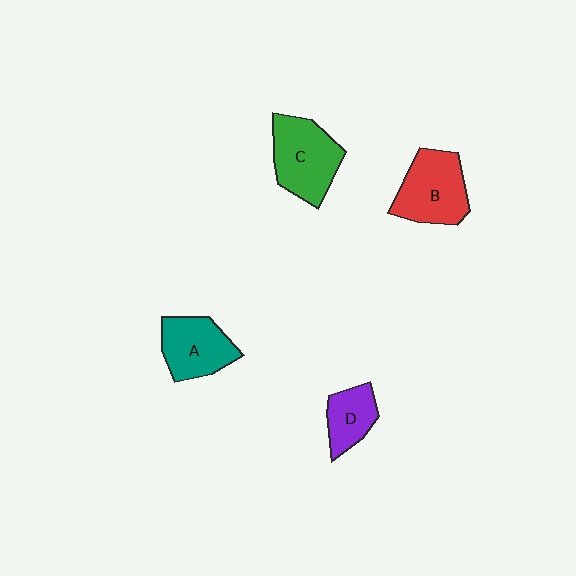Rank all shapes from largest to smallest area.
From largest to smallest: C (green), B (red), A (teal), D (purple).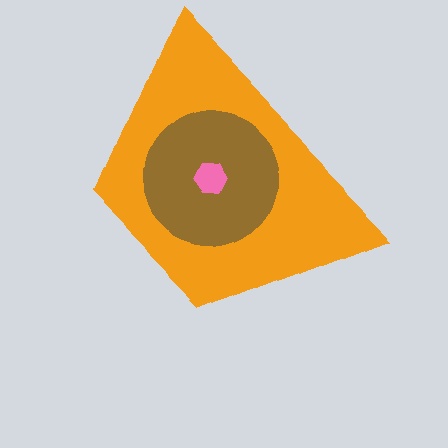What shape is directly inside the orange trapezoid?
The brown circle.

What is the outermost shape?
The orange trapezoid.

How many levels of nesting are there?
3.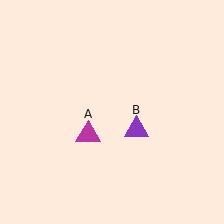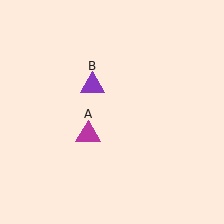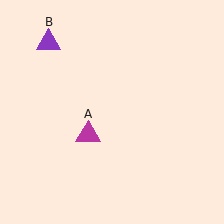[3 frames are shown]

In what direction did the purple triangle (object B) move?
The purple triangle (object B) moved up and to the left.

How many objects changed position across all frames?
1 object changed position: purple triangle (object B).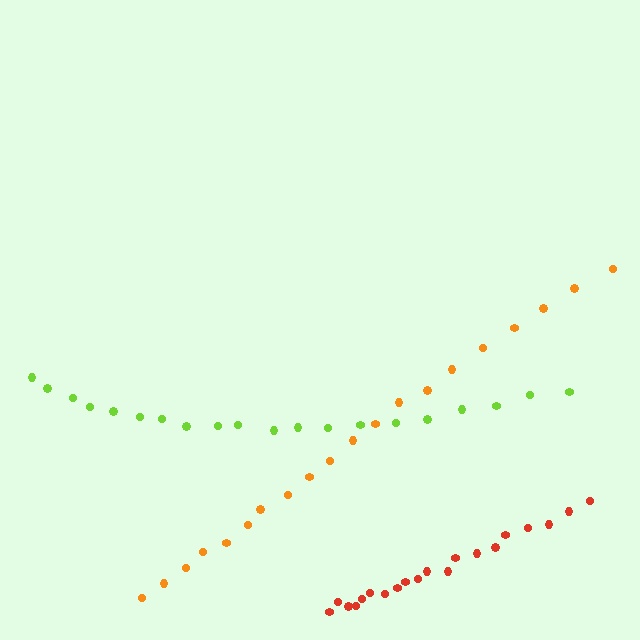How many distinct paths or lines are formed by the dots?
There are 3 distinct paths.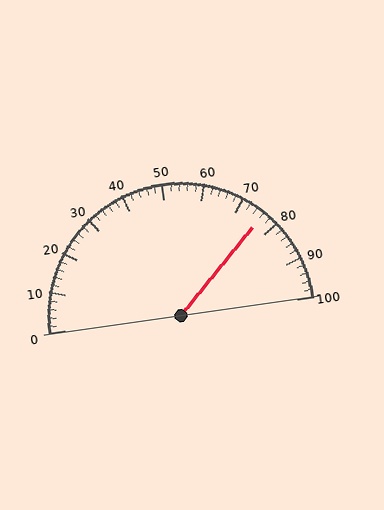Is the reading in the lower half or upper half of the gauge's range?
The reading is in the upper half of the range (0 to 100).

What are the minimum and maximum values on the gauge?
The gauge ranges from 0 to 100.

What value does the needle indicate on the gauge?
The needle indicates approximately 76.